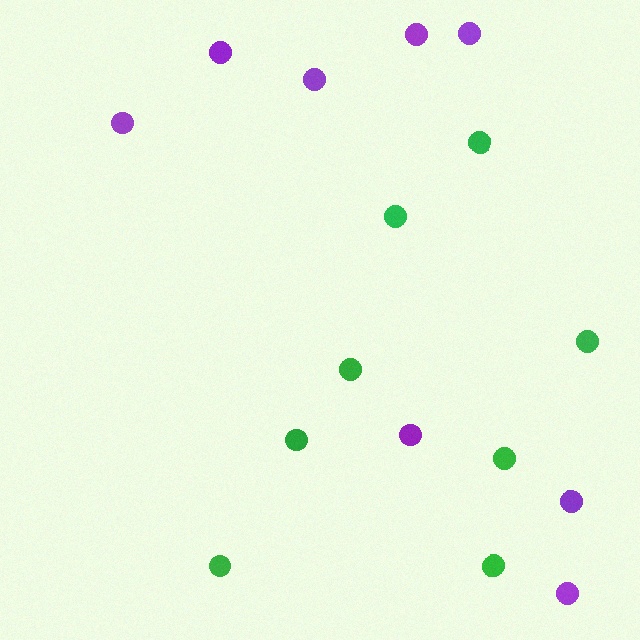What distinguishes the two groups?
There are 2 groups: one group of green circles (8) and one group of purple circles (8).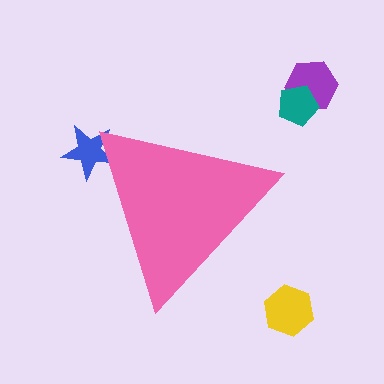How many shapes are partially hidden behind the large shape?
1 shape is partially hidden.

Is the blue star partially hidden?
Yes, the blue star is partially hidden behind the pink triangle.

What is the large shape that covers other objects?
A pink triangle.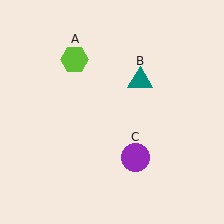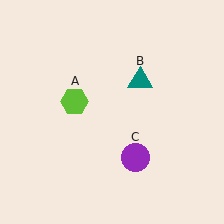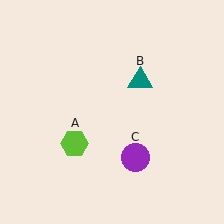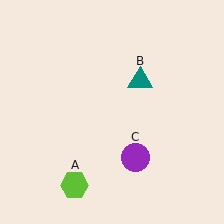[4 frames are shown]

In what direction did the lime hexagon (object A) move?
The lime hexagon (object A) moved down.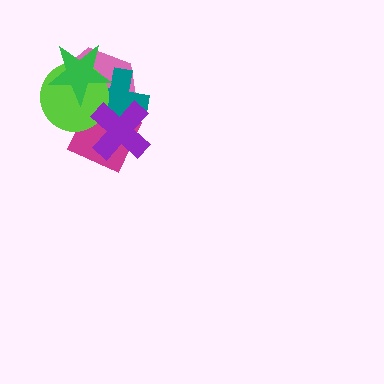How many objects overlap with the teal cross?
5 objects overlap with the teal cross.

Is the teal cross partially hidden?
Yes, it is partially covered by another shape.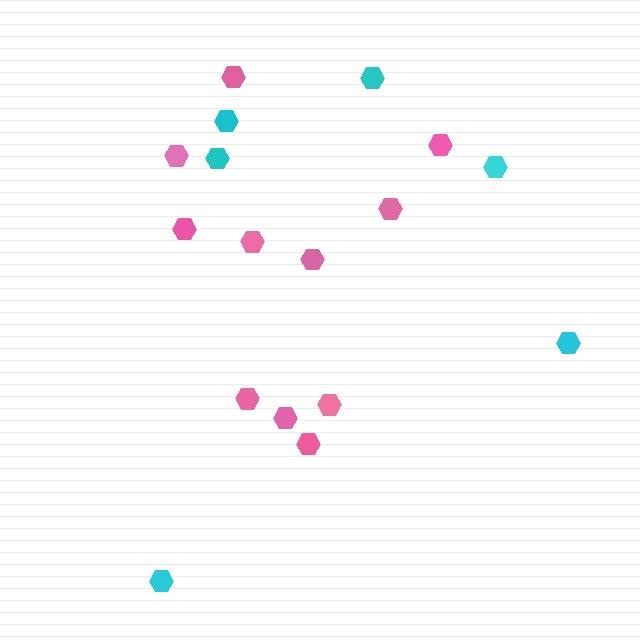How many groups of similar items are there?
There are 2 groups: one group of pink hexagons (11) and one group of cyan hexagons (6).